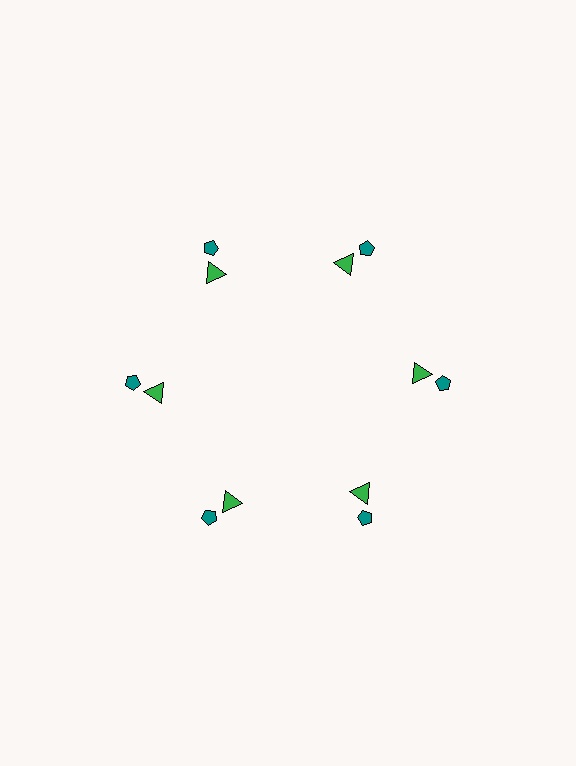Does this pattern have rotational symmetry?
Yes, this pattern has 6-fold rotational symmetry. It looks the same after rotating 60 degrees around the center.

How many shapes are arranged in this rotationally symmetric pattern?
There are 12 shapes, arranged in 6 groups of 2.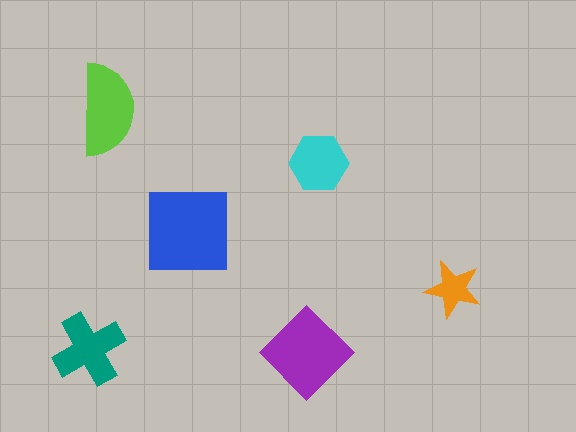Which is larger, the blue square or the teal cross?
The blue square.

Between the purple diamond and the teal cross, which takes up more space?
The purple diamond.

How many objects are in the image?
There are 6 objects in the image.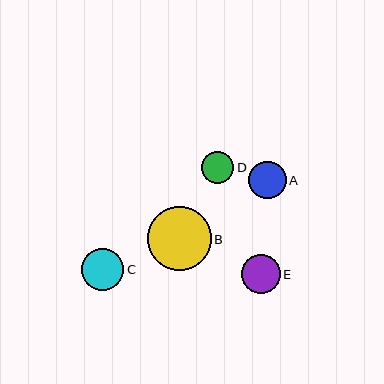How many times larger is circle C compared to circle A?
Circle C is approximately 1.1 times the size of circle A.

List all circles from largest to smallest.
From largest to smallest: B, C, E, A, D.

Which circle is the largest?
Circle B is the largest with a size of approximately 64 pixels.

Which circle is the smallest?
Circle D is the smallest with a size of approximately 32 pixels.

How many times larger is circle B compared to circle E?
Circle B is approximately 1.6 times the size of circle E.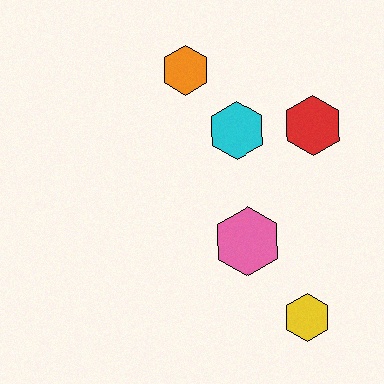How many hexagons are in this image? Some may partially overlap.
There are 5 hexagons.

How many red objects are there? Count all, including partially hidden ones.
There is 1 red object.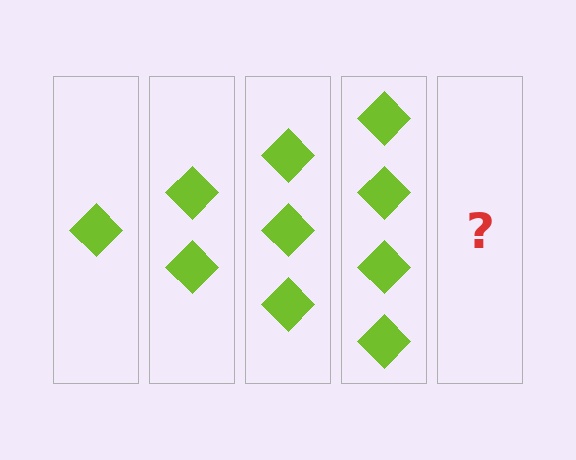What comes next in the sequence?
The next element should be 5 diamonds.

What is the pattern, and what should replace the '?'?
The pattern is that each step adds one more diamond. The '?' should be 5 diamonds.